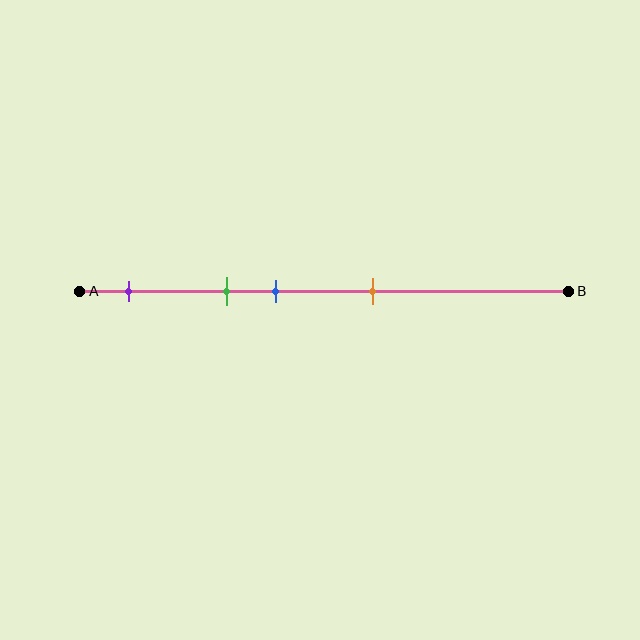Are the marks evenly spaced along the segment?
No, the marks are not evenly spaced.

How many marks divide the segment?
There are 4 marks dividing the segment.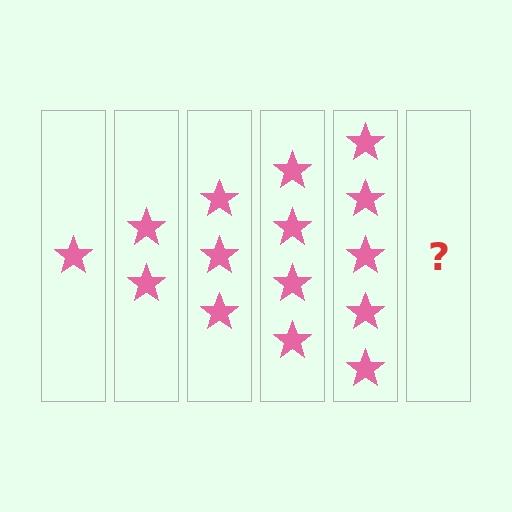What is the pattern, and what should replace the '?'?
The pattern is that each step adds one more star. The '?' should be 6 stars.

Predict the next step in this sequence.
The next step is 6 stars.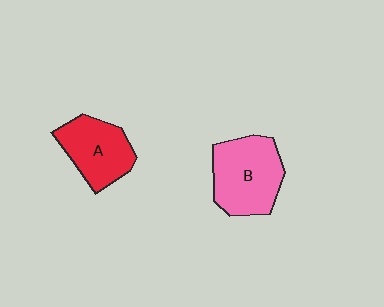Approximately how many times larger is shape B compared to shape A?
Approximately 1.3 times.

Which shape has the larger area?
Shape B (pink).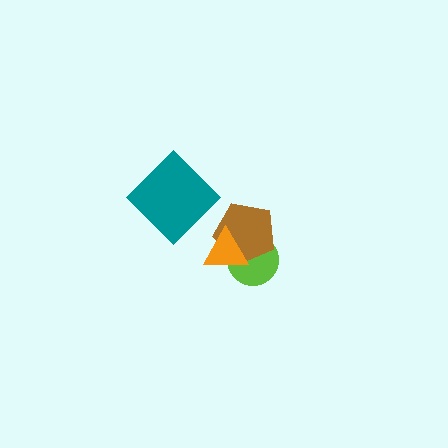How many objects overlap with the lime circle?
2 objects overlap with the lime circle.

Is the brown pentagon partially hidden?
Yes, it is partially covered by another shape.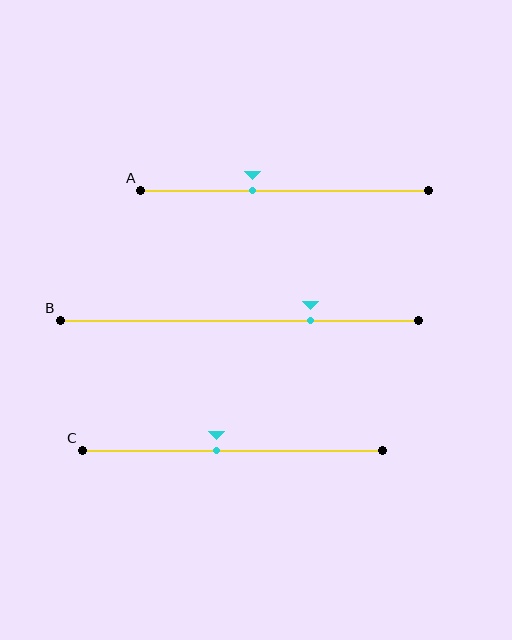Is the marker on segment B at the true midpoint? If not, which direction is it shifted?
No, the marker on segment B is shifted to the right by about 20% of the segment length.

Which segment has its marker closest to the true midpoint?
Segment C has its marker closest to the true midpoint.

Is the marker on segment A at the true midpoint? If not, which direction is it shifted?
No, the marker on segment A is shifted to the left by about 11% of the segment length.